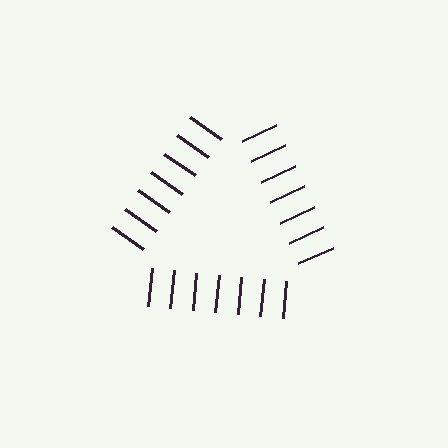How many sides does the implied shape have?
3 sides — the line-ends trace a triangle.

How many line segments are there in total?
21 — 7 along each of the 3 edges.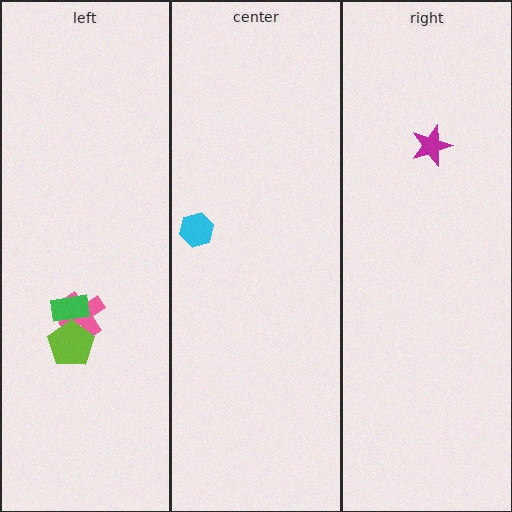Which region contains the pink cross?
The left region.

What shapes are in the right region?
The magenta star.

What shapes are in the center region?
The cyan hexagon.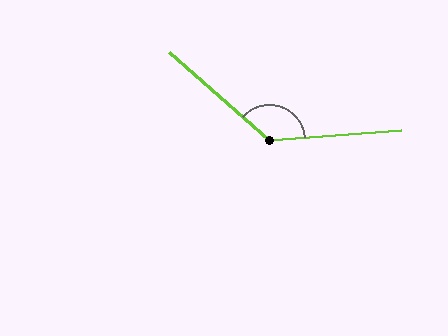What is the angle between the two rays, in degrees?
Approximately 134 degrees.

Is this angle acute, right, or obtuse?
It is obtuse.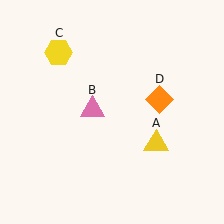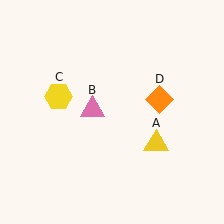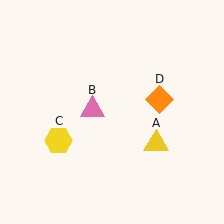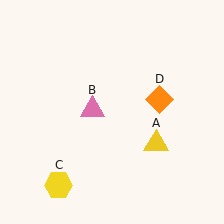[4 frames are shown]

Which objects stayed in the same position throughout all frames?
Yellow triangle (object A) and pink triangle (object B) and orange diamond (object D) remained stationary.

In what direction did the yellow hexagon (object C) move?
The yellow hexagon (object C) moved down.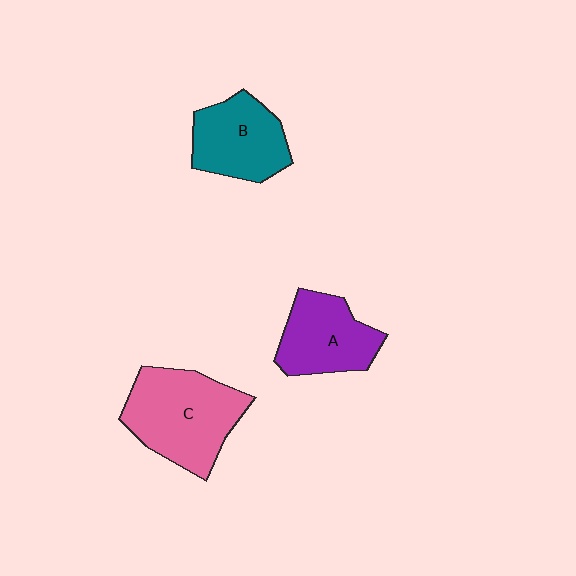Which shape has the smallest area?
Shape A (purple).